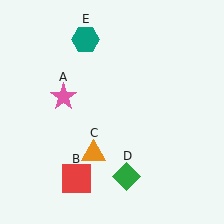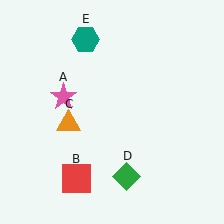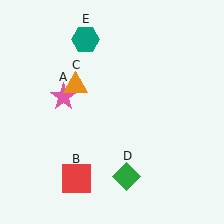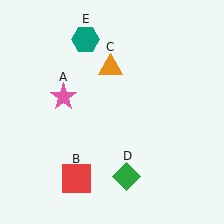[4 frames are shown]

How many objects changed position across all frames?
1 object changed position: orange triangle (object C).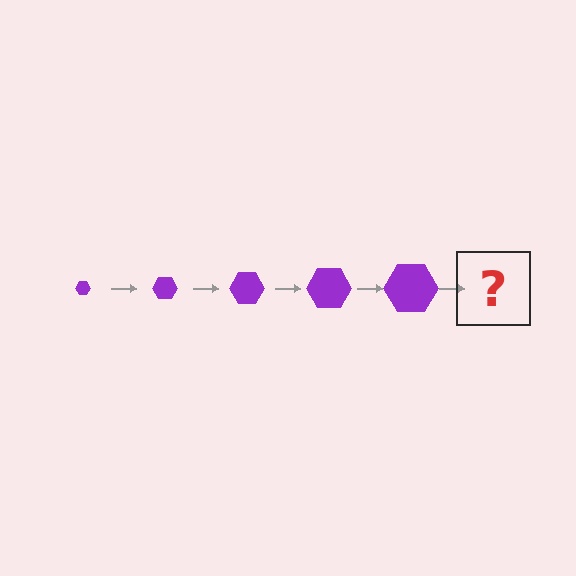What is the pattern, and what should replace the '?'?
The pattern is that the hexagon gets progressively larger each step. The '?' should be a purple hexagon, larger than the previous one.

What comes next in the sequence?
The next element should be a purple hexagon, larger than the previous one.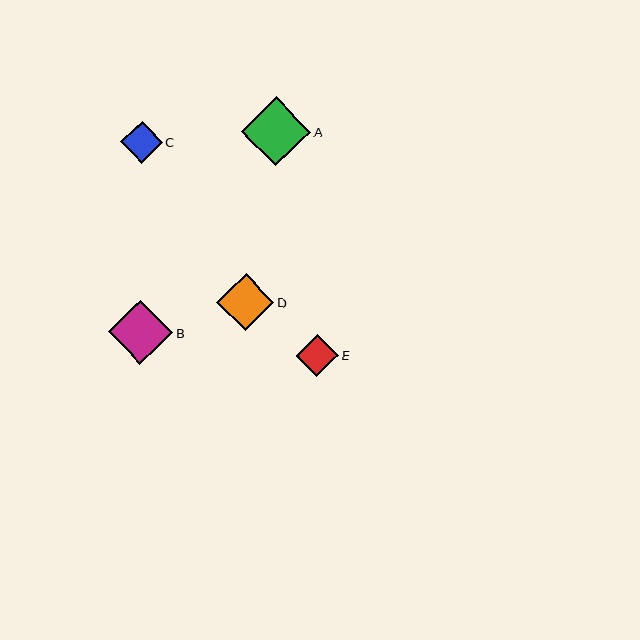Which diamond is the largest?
Diamond A is the largest with a size of approximately 69 pixels.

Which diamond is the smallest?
Diamond C is the smallest with a size of approximately 42 pixels.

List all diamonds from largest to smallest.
From largest to smallest: A, B, D, E, C.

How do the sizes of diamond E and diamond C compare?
Diamond E and diamond C are approximately the same size.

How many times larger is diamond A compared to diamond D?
Diamond A is approximately 1.2 times the size of diamond D.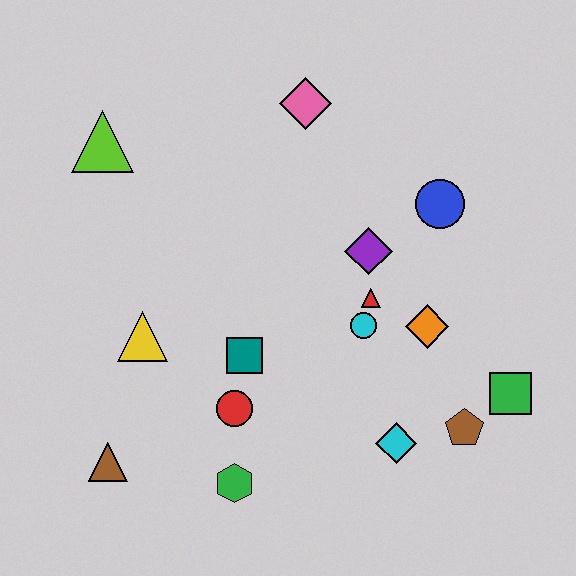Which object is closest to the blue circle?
The purple diamond is closest to the blue circle.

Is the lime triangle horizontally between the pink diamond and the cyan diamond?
No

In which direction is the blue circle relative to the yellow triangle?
The blue circle is to the right of the yellow triangle.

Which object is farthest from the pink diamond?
The brown triangle is farthest from the pink diamond.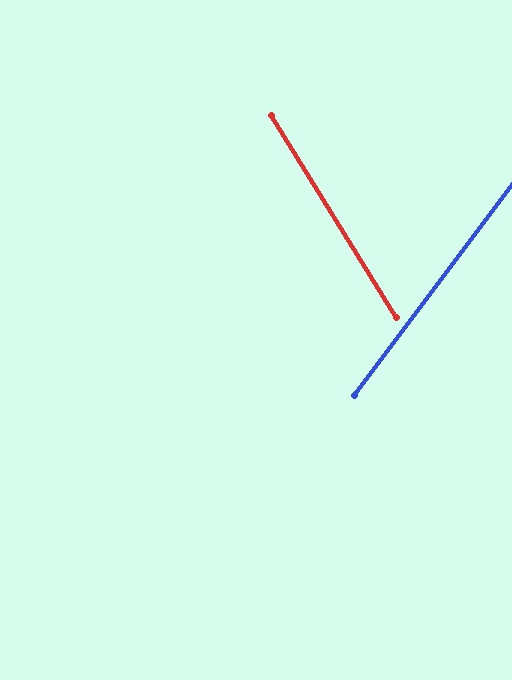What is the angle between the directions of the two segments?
Approximately 69 degrees.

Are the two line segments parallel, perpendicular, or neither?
Neither parallel nor perpendicular — they differ by about 69°.